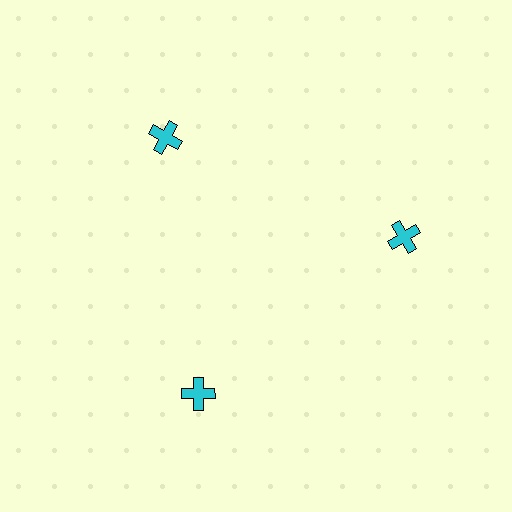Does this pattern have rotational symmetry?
Yes, this pattern has 3-fold rotational symmetry. It looks the same after rotating 120 degrees around the center.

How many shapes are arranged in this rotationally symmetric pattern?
There are 3 shapes, arranged in 3 groups of 1.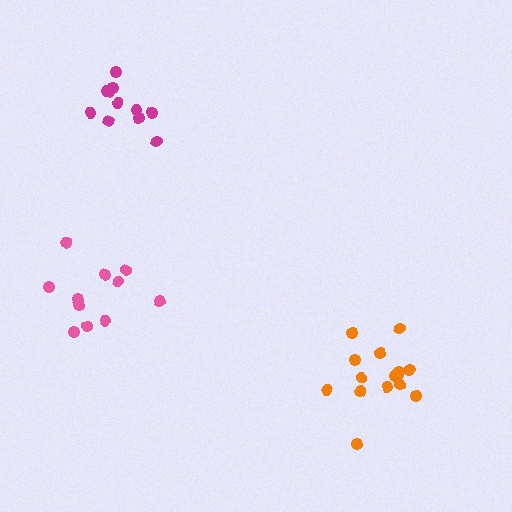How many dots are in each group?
Group 1: 11 dots, Group 2: 15 dots, Group 3: 11 dots (37 total).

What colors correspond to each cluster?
The clusters are colored: pink, orange, magenta.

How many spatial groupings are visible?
There are 3 spatial groupings.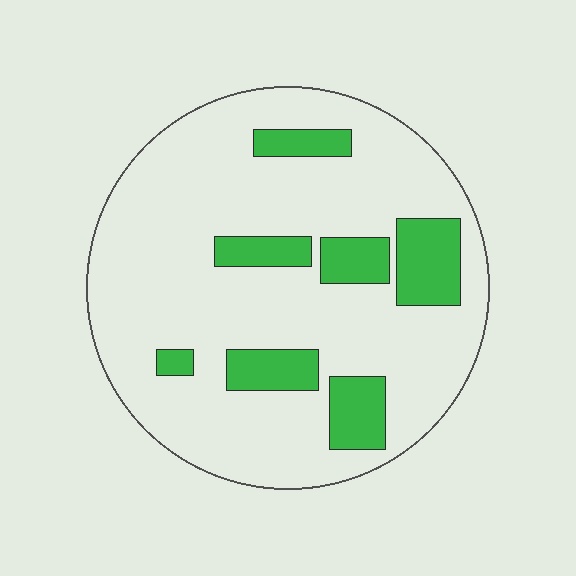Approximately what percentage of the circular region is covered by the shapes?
Approximately 20%.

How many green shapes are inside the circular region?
7.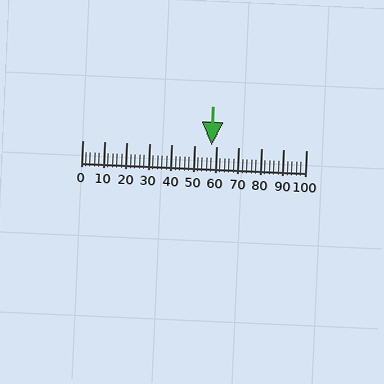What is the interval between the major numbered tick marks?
The major tick marks are spaced 10 units apart.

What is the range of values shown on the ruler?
The ruler shows values from 0 to 100.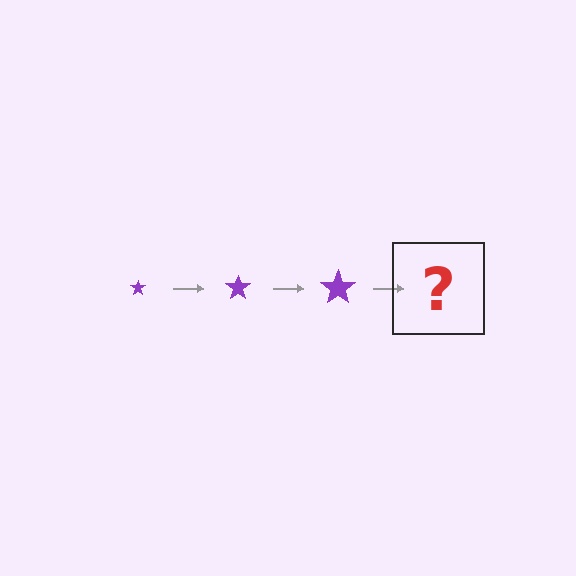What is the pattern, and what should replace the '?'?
The pattern is that the star gets progressively larger each step. The '?' should be a purple star, larger than the previous one.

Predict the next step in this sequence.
The next step is a purple star, larger than the previous one.